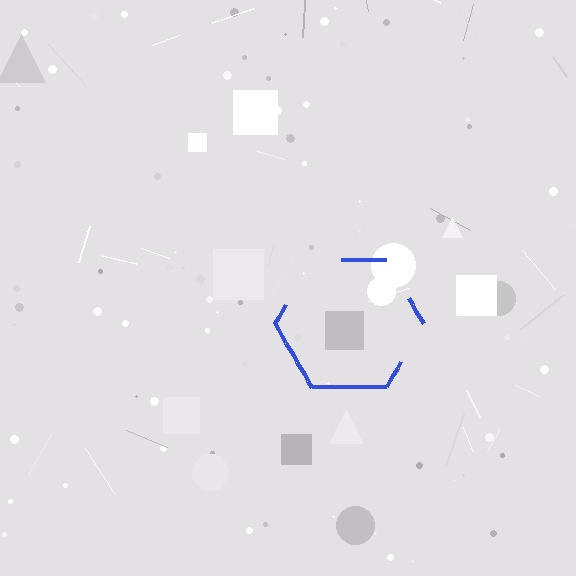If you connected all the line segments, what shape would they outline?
They would outline a hexagon.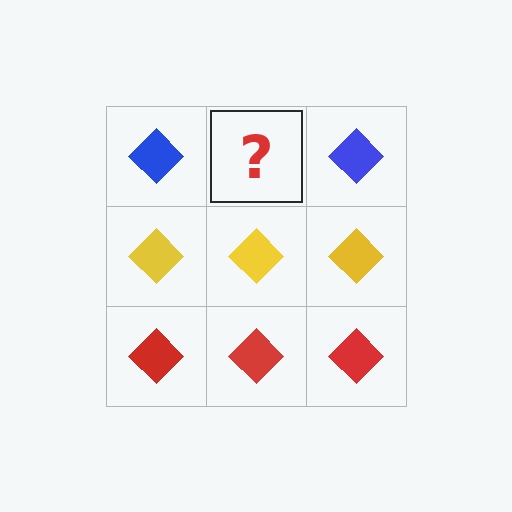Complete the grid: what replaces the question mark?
The question mark should be replaced with a blue diamond.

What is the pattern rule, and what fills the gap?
The rule is that each row has a consistent color. The gap should be filled with a blue diamond.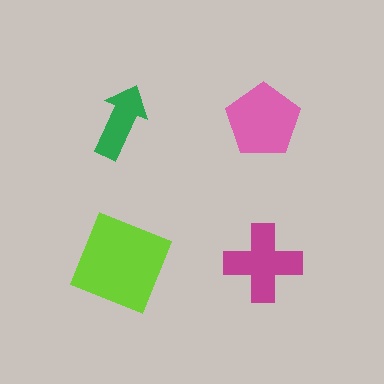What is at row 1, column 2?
A pink pentagon.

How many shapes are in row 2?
2 shapes.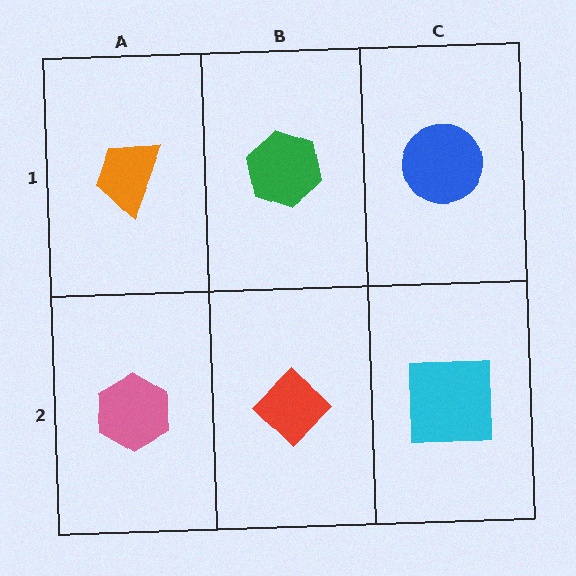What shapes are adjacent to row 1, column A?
A pink hexagon (row 2, column A), a green hexagon (row 1, column B).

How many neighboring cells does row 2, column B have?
3.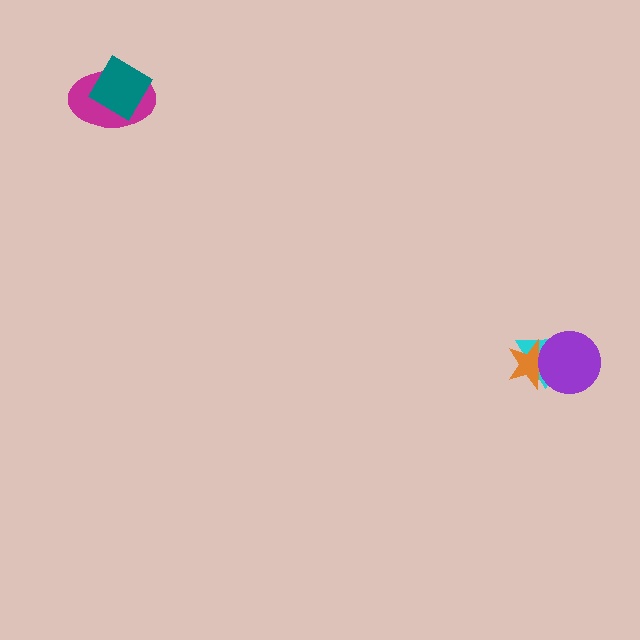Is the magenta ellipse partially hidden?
Yes, it is partially covered by another shape.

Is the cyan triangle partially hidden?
Yes, it is partially covered by another shape.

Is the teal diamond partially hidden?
No, no other shape covers it.